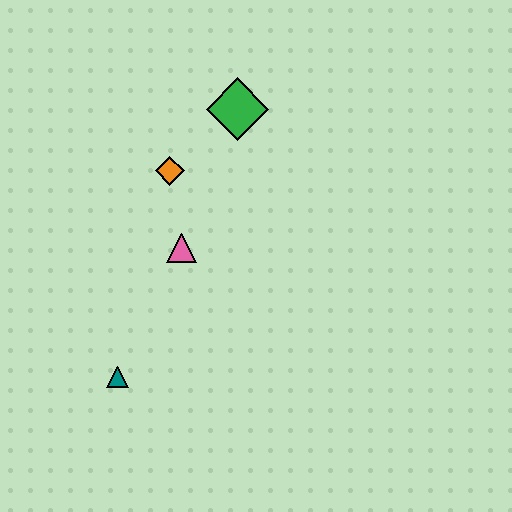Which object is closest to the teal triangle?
The pink triangle is closest to the teal triangle.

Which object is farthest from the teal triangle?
The green diamond is farthest from the teal triangle.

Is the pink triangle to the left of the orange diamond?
No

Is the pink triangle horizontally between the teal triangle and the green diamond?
Yes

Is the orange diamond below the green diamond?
Yes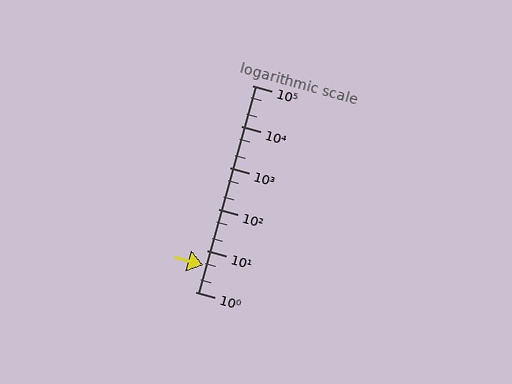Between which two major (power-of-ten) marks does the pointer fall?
The pointer is between 1 and 10.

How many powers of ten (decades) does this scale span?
The scale spans 5 decades, from 1 to 100000.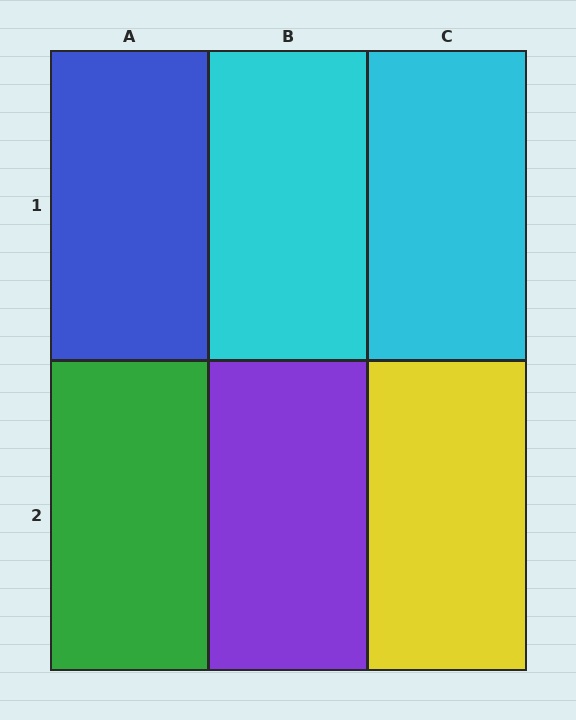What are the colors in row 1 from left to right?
Blue, cyan, cyan.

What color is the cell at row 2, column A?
Green.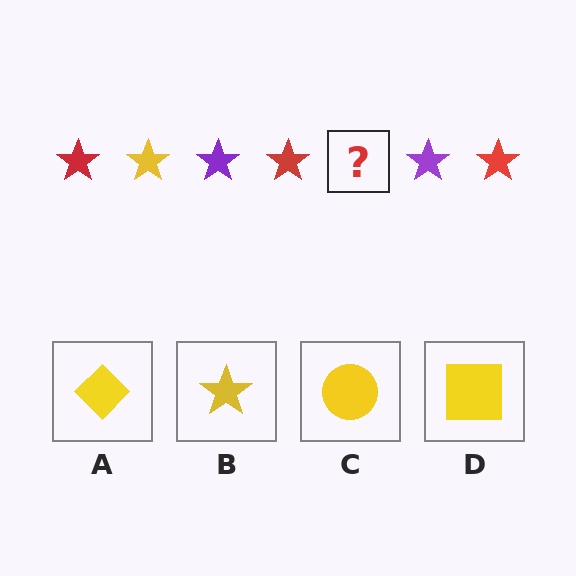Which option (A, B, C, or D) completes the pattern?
B.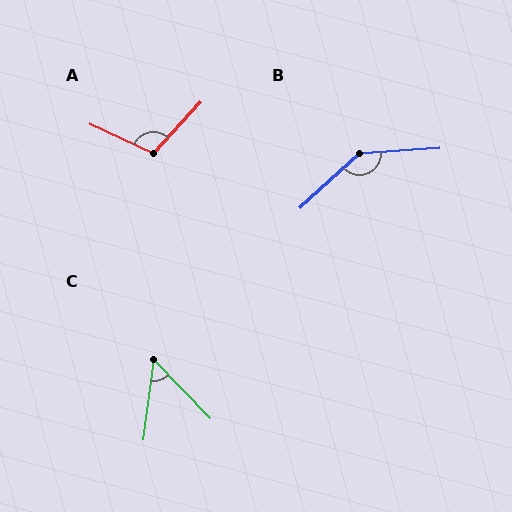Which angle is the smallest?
C, at approximately 52 degrees.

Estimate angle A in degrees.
Approximately 108 degrees.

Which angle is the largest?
B, at approximately 141 degrees.